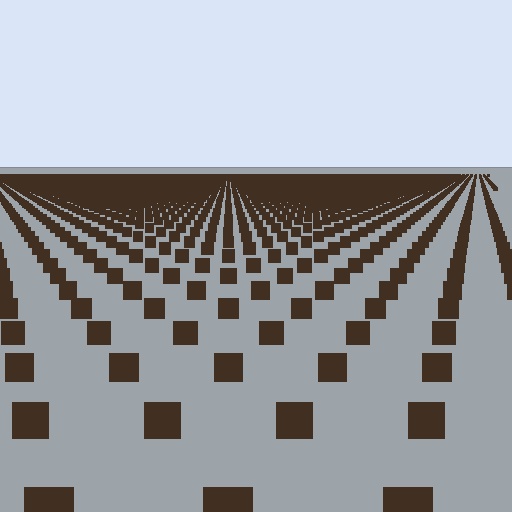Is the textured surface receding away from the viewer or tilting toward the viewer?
The surface is receding away from the viewer. Texture elements get smaller and denser toward the top.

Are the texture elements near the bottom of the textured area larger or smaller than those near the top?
Larger. Near the bottom, elements are closer to the viewer and appear at a bigger on-screen size.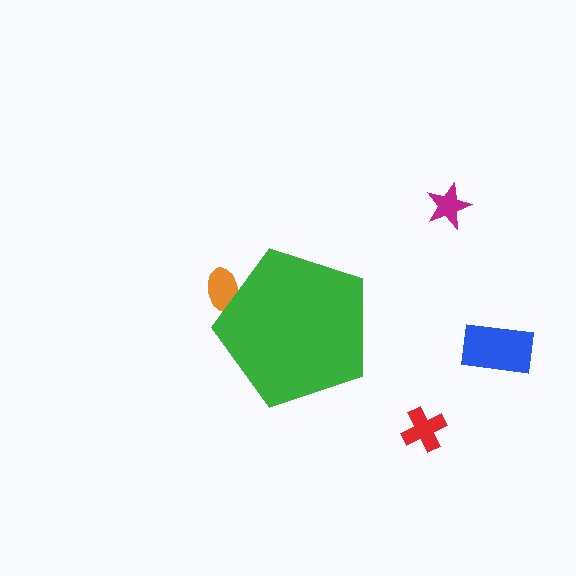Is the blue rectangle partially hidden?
No, the blue rectangle is fully visible.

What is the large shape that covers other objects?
A green pentagon.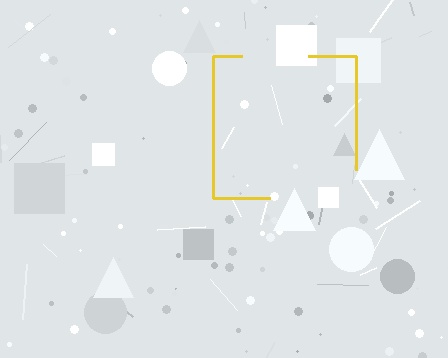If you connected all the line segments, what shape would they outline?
They would outline a square.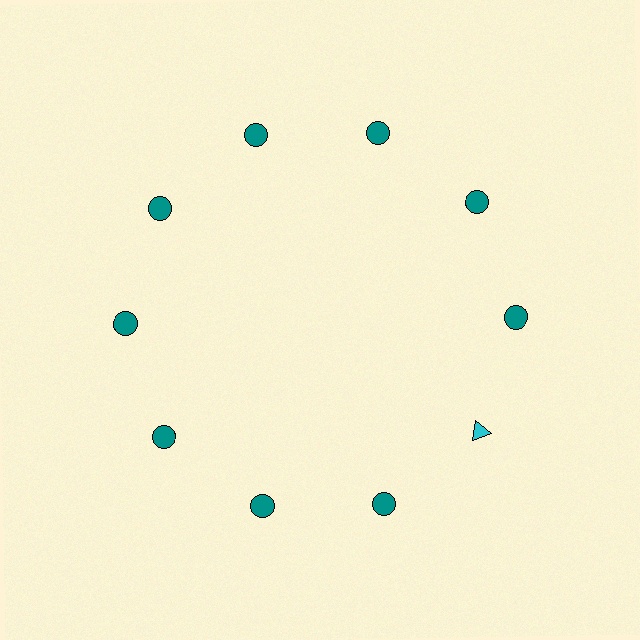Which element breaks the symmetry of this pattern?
The cyan triangle at roughly the 4 o'clock position breaks the symmetry. All other shapes are teal circles.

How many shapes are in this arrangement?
There are 10 shapes arranged in a ring pattern.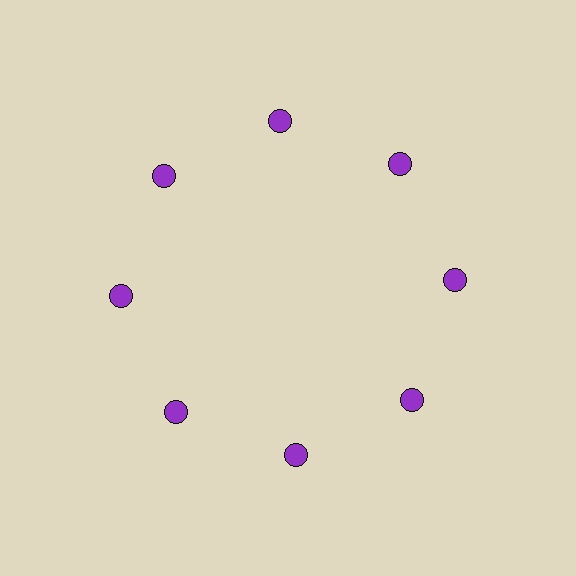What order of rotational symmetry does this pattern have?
This pattern has 8-fold rotational symmetry.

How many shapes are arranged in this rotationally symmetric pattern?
There are 8 shapes, arranged in 8 groups of 1.